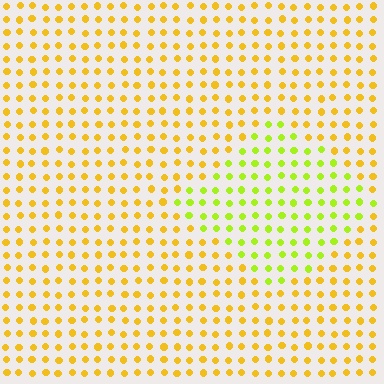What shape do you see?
I see a diamond.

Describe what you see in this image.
The image is filled with small yellow elements in a uniform arrangement. A diamond-shaped region is visible where the elements are tinted to a slightly different hue, forming a subtle color boundary.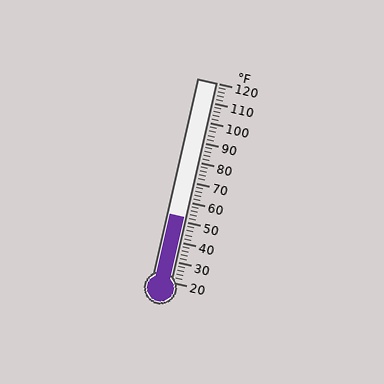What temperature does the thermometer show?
The thermometer shows approximately 52°F.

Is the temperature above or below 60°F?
The temperature is below 60°F.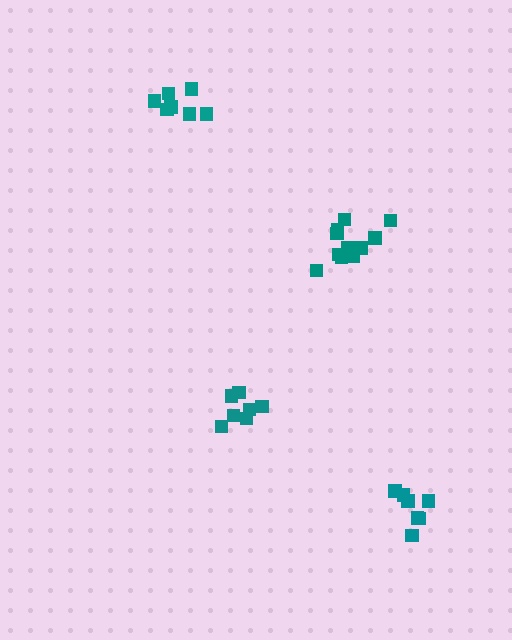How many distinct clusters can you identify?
There are 4 distinct clusters.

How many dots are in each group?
Group 1: 12 dots, Group 2: 7 dots, Group 3: 7 dots, Group 4: 7 dots (33 total).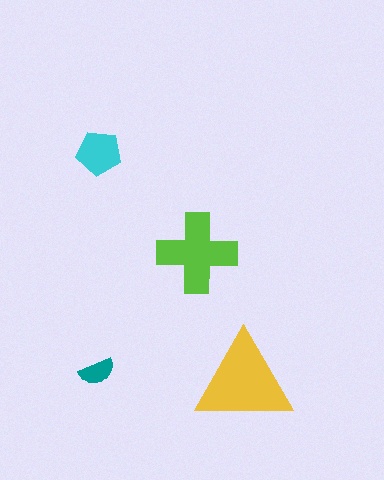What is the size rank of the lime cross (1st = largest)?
2nd.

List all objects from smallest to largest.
The teal semicircle, the cyan pentagon, the lime cross, the yellow triangle.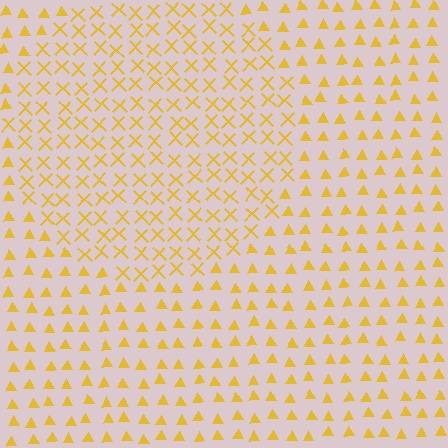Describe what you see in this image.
The image is filled with small yellow elements arranged in a uniform grid. A circle-shaped region contains X marks, while the surrounding area contains triangles. The boundary is defined purely by the change in element shape.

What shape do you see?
I see a circle.